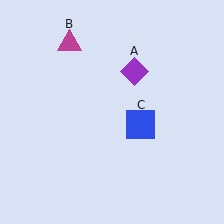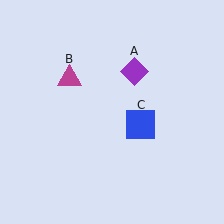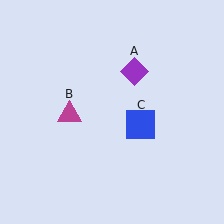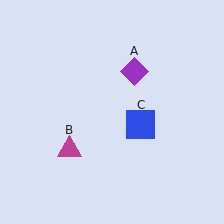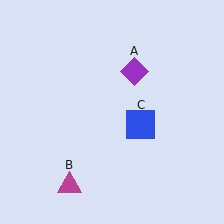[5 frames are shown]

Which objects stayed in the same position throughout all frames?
Purple diamond (object A) and blue square (object C) remained stationary.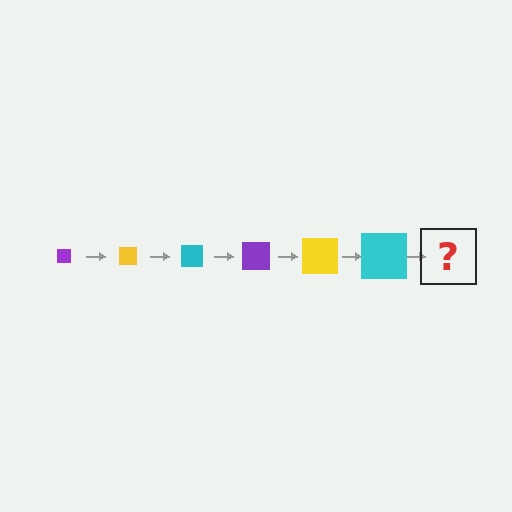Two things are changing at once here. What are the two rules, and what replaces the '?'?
The two rules are that the square grows larger each step and the color cycles through purple, yellow, and cyan. The '?' should be a purple square, larger than the previous one.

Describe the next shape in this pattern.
It should be a purple square, larger than the previous one.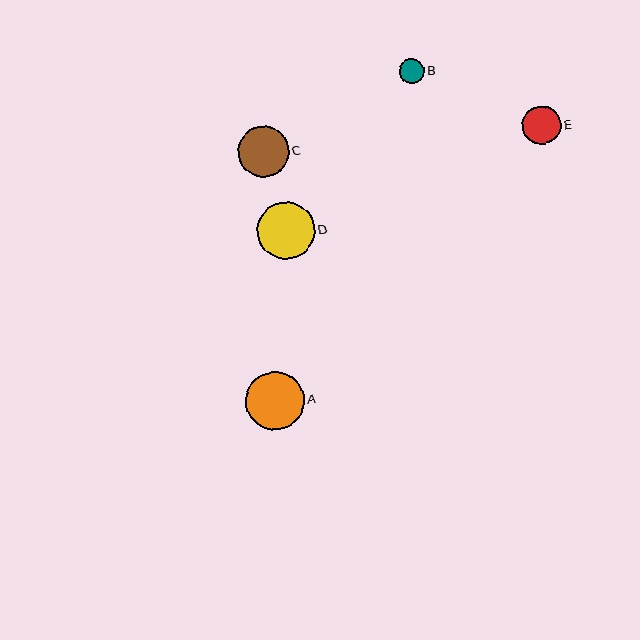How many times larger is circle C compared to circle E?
Circle C is approximately 1.3 times the size of circle E.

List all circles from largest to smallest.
From largest to smallest: A, D, C, E, B.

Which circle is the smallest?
Circle B is the smallest with a size of approximately 24 pixels.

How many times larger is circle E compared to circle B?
Circle E is approximately 1.6 times the size of circle B.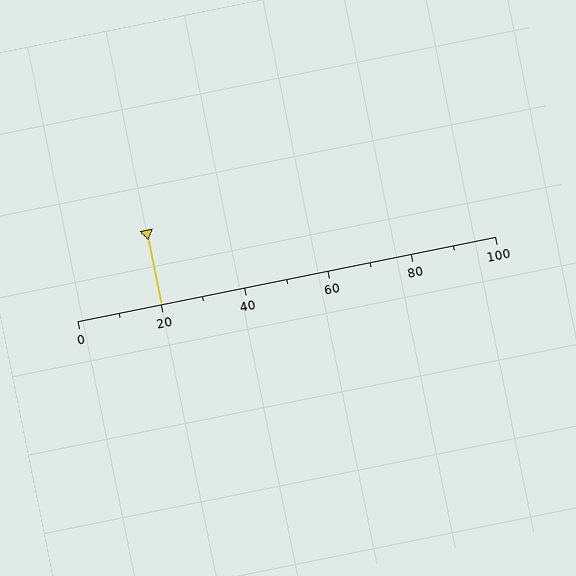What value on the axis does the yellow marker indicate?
The marker indicates approximately 20.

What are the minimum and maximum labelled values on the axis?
The axis runs from 0 to 100.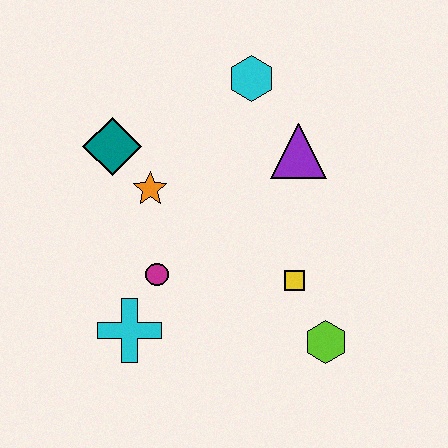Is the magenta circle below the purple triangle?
Yes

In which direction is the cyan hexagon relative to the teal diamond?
The cyan hexagon is to the right of the teal diamond.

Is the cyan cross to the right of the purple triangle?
No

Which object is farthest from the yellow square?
The teal diamond is farthest from the yellow square.